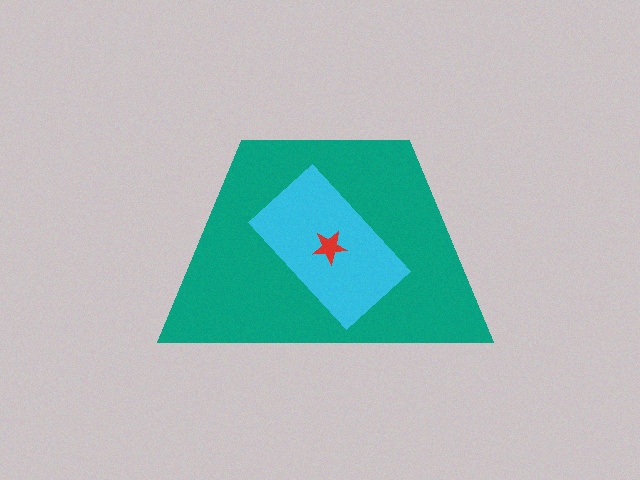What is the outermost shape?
The teal trapezoid.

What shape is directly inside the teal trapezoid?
The cyan rectangle.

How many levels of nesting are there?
3.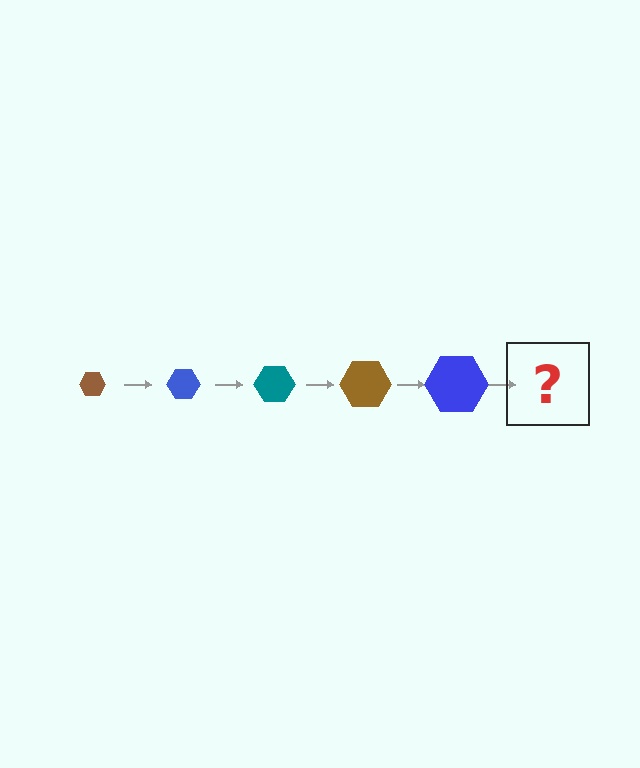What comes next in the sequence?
The next element should be a teal hexagon, larger than the previous one.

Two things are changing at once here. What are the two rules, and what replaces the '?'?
The two rules are that the hexagon grows larger each step and the color cycles through brown, blue, and teal. The '?' should be a teal hexagon, larger than the previous one.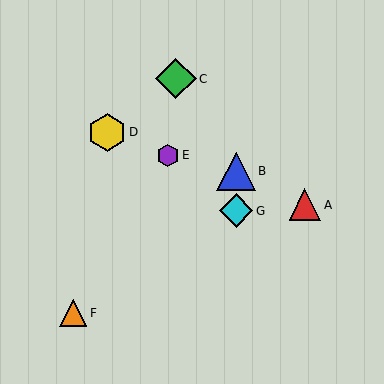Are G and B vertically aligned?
Yes, both are at x≈236.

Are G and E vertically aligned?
No, G is at x≈236 and E is at x≈168.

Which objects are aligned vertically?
Objects B, G are aligned vertically.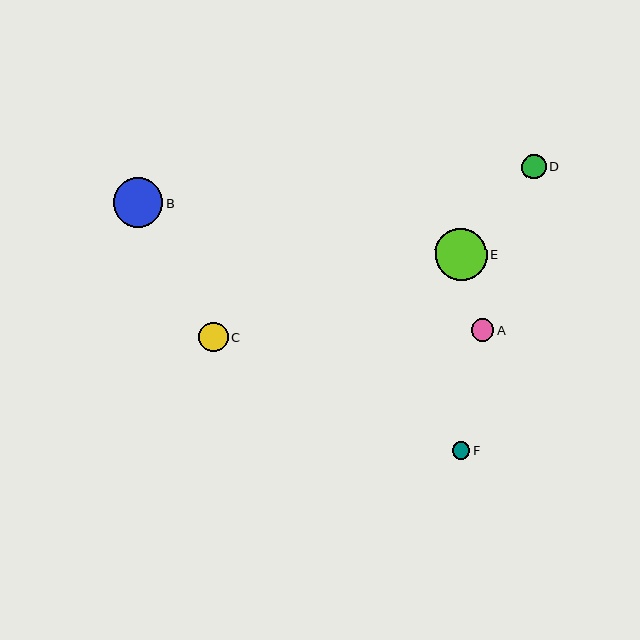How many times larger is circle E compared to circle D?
Circle E is approximately 2.1 times the size of circle D.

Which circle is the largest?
Circle E is the largest with a size of approximately 52 pixels.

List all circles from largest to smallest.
From largest to smallest: E, B, C, D, A, F.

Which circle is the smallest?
Circle F is the smallest with a size of approximately 18 pixels.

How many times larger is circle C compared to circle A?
Circle C is approximately 1.3 times the size of circle A.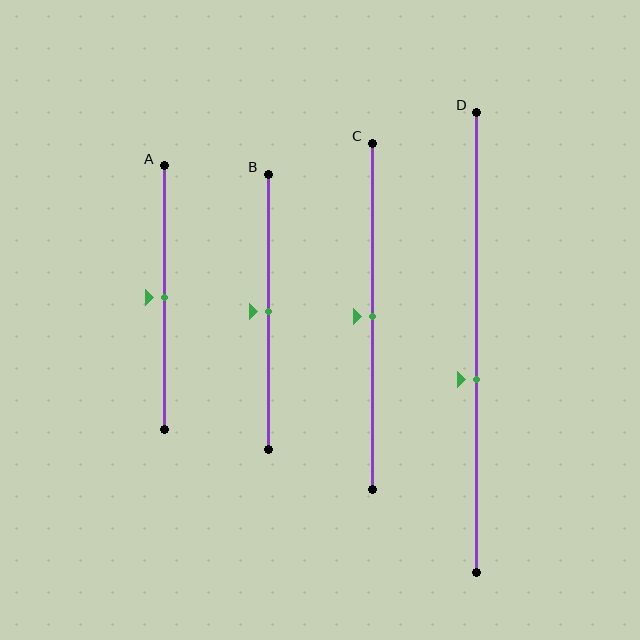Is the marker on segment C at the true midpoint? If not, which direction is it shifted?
Yes, the marker on segment C is at the true midpoint.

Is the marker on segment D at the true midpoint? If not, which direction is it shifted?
No, the marker on segment D is shifted downward by about 8% of the segment length.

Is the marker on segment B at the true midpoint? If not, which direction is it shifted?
Yes, the marker on segment B is at the true midpoint.